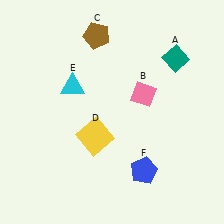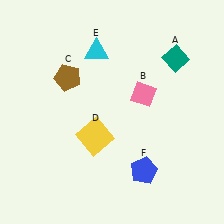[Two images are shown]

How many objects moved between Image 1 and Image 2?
2 objects moved between the two images.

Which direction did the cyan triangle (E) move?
The cyan triangle (E) moved up.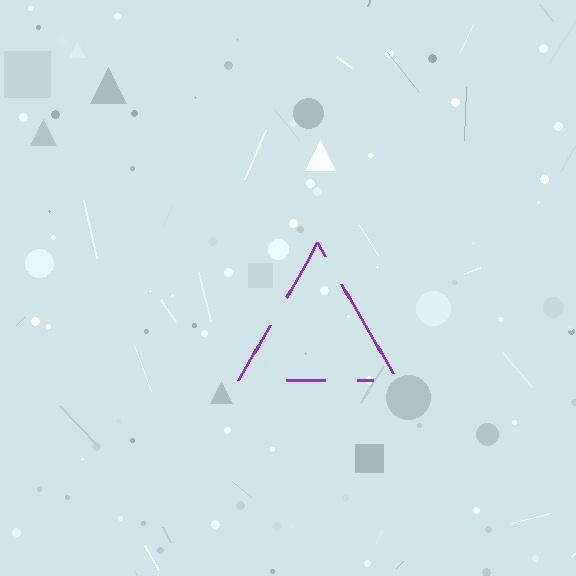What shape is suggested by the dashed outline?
The dashed outline suggests a triangle.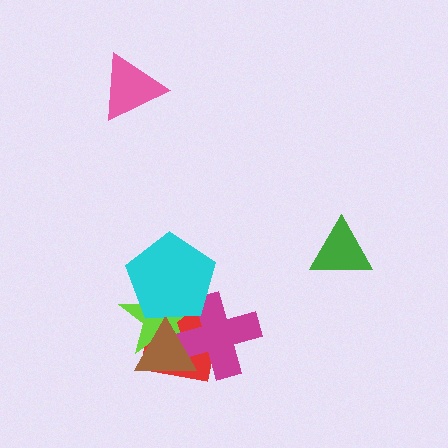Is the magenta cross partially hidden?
Yes, it is partially covered by another shape.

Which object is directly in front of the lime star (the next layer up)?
The magenta cross is directly in front of the lime star.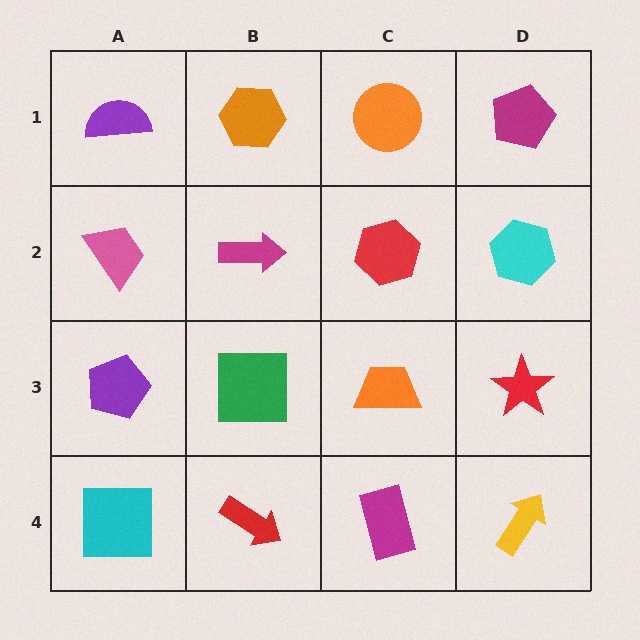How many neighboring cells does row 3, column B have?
4.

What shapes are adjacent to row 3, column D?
A cyan hexagon (row 2, column D), a yellow arrow (row 4, column D), an orange trapezoid (row 3, column C).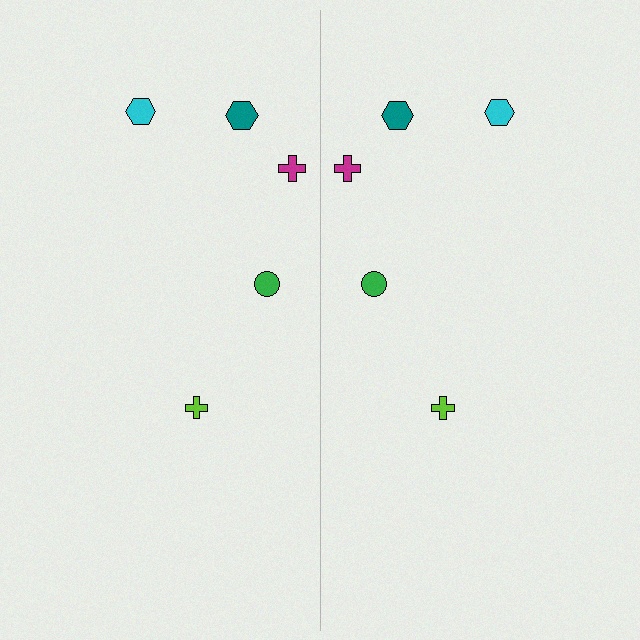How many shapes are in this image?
There are 10 shapes in this image.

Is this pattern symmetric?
Yes, this pattern has bilateral (reflection) symmetry.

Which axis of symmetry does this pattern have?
The pattern has a vertical axis of symmetry running through the center of the image.